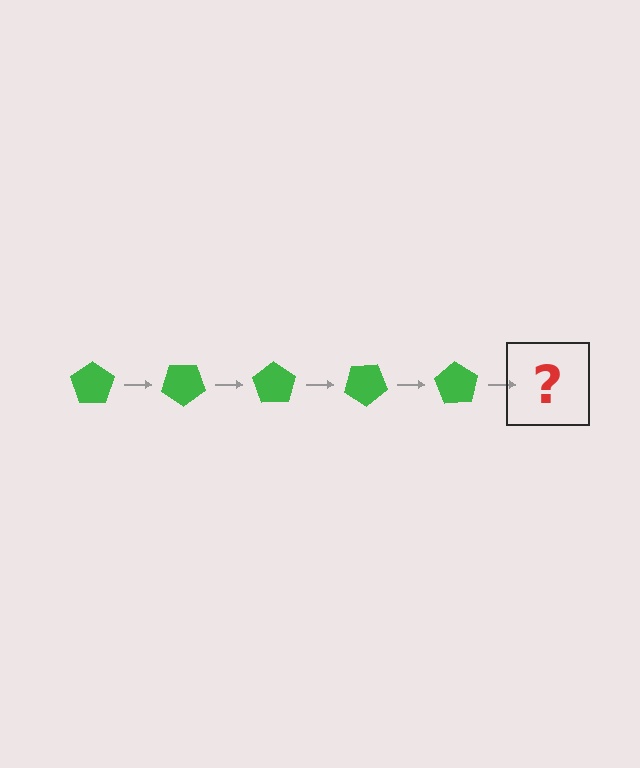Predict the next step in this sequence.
The next step is a green pentagon rotated 175 degrees.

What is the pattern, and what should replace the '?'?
The pattern is that the pentagon rotates 35 degrees each step. The '?' should be a green pentagon rotated 175 degrees.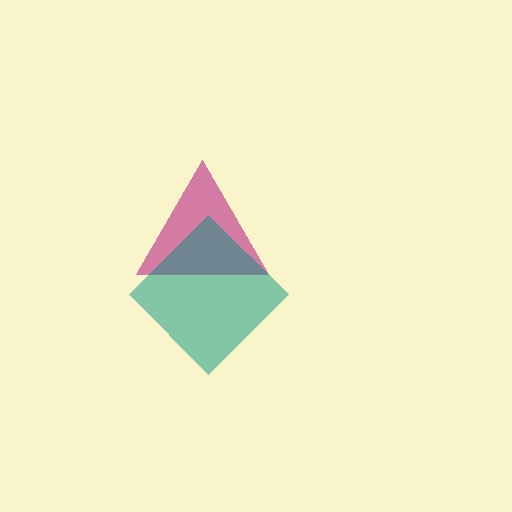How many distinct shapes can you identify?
There are 2 distinct shapes: a magenta triangle, a teal diamond.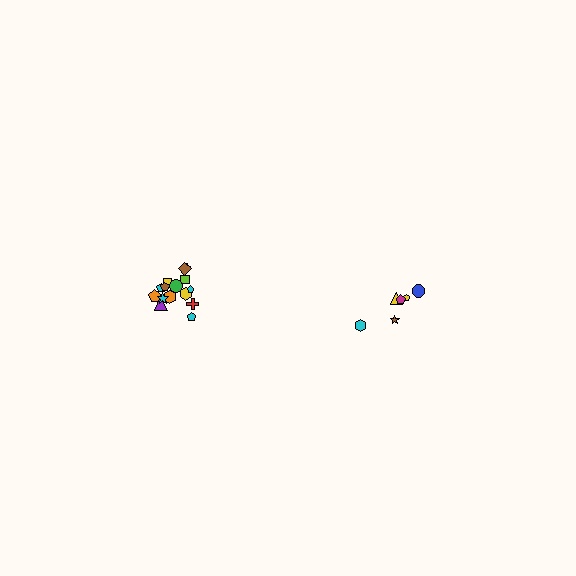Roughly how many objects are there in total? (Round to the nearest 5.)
Roughly 20 objects in total.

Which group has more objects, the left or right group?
The left group.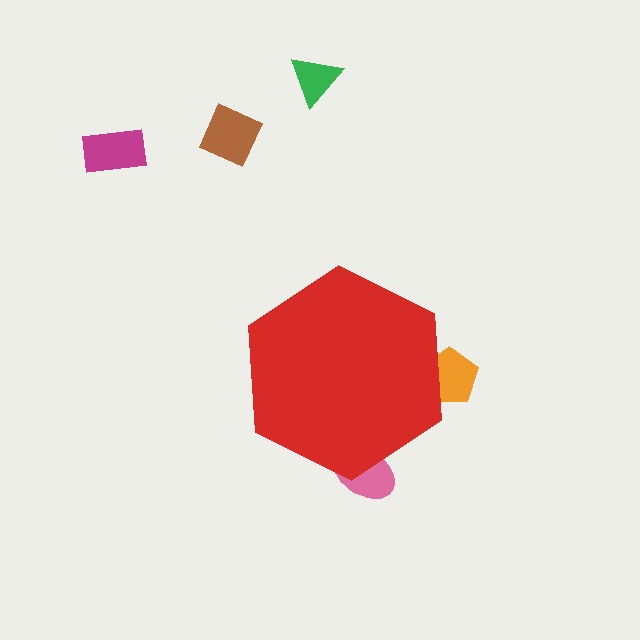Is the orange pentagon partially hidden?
Yes, the orange pentagon is partially hidden behind the red hexagon.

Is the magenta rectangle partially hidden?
No, the magenta rectangle is fully visible.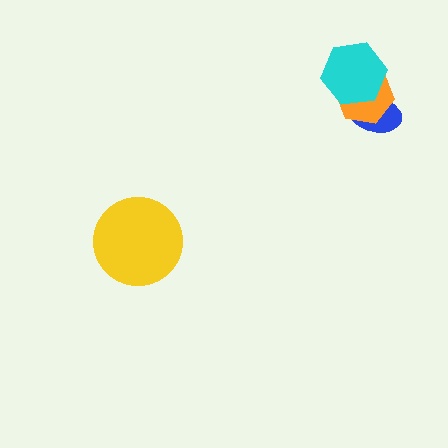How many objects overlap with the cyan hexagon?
2 objects overlap with the cyan hexagon.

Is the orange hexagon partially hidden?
Yes, it is partially covered by another shape.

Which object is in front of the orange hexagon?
The cyan hexagon is in front of the orange hexagon.